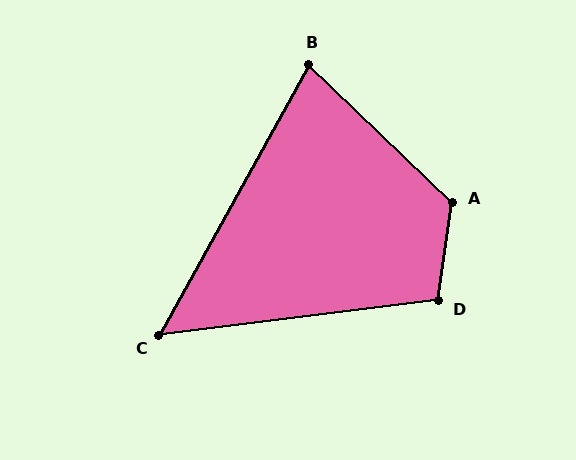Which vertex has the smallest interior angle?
C, at approximately 54 degrees.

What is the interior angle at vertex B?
Approximately 75 degrees (acute).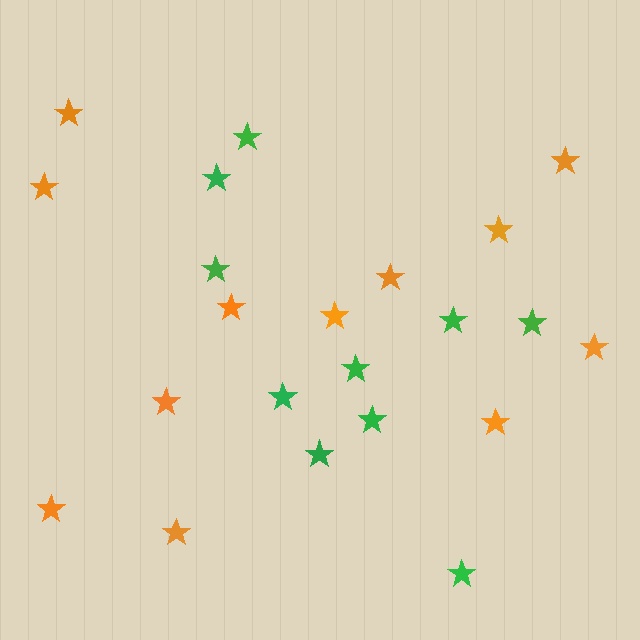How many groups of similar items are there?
There are 2 groups: one group of orange stars (12) and one group of green stars (10).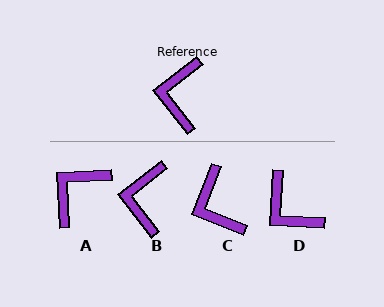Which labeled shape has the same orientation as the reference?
B.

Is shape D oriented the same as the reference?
No, it is off by about 49 degrees.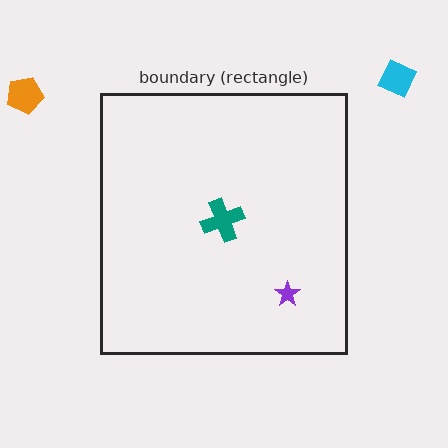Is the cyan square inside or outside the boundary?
Outside.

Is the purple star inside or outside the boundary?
Inside.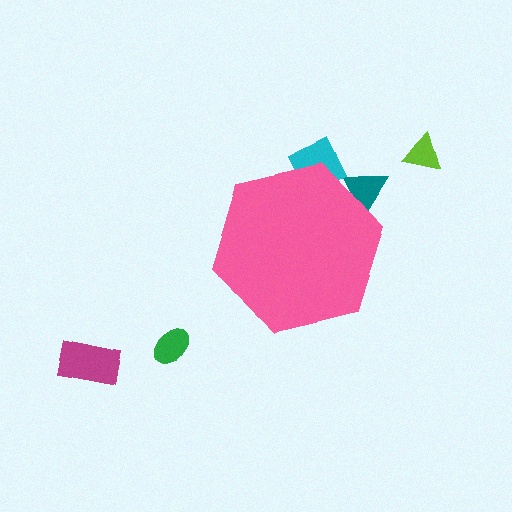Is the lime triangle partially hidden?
No, the lime triangle is fully visible.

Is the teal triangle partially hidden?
Yes, the teal triangle is partially hidden behind the pink hexagon.